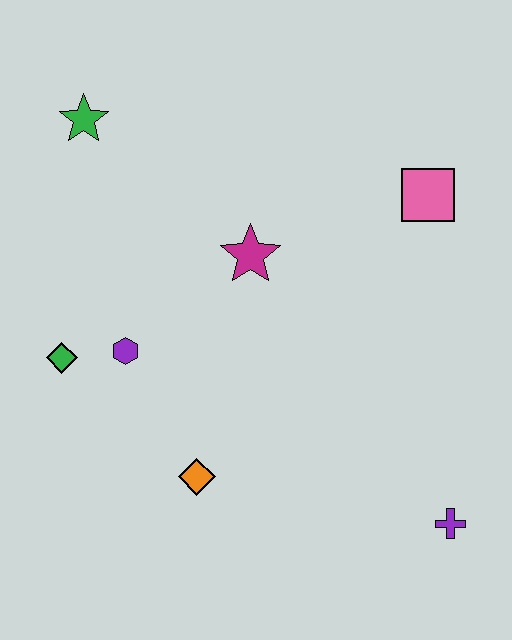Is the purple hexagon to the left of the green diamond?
No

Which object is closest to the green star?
The magenta star is closest to the green star.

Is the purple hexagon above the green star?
No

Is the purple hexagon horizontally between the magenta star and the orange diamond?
No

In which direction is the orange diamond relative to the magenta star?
The orange diamond is below the magenta star.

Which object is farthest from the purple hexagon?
The purple cross is farthest from the purple hexagon.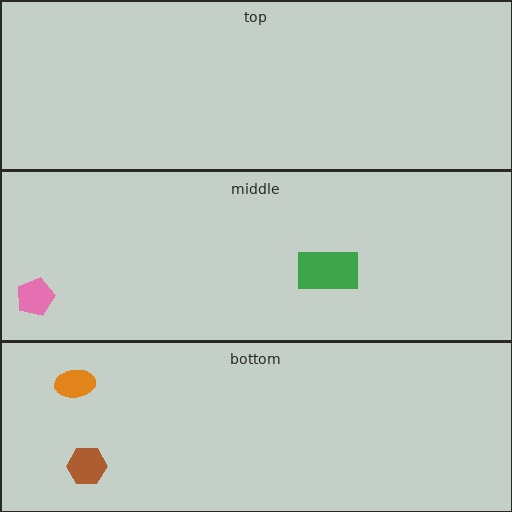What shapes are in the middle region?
The green rectangle, the pink pentagon.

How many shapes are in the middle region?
2.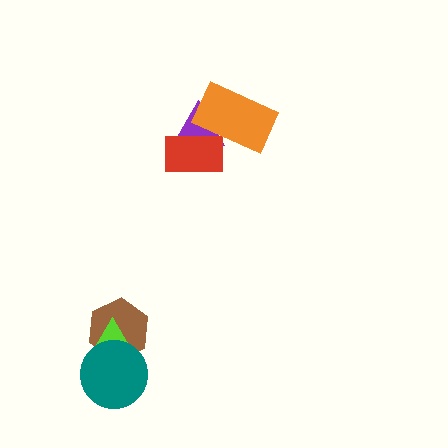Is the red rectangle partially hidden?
Yes, it is partially covered by another shape.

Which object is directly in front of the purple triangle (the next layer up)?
The red rectangle is directly in front of the purple triangle.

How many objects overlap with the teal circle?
2 objects overlap with the teal circle.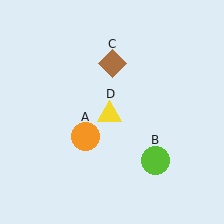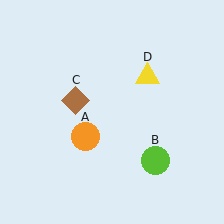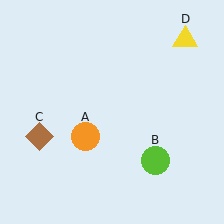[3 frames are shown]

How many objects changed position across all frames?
2 objects changed position: brown diamond (object C), yellow triangle (object D).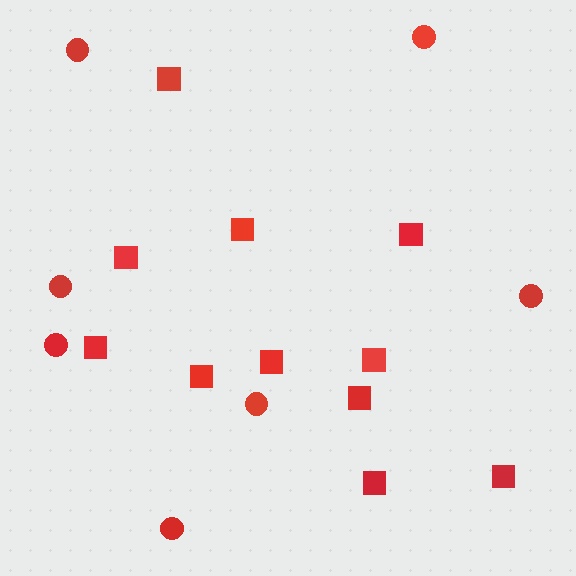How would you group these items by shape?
There are 2 groups: one group of squares (11) and one group of circles (7).